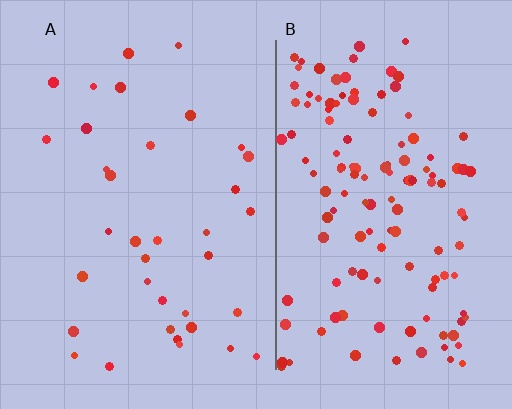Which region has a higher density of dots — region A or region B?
B (the right).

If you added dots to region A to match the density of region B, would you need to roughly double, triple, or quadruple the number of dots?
Approximately quadruple.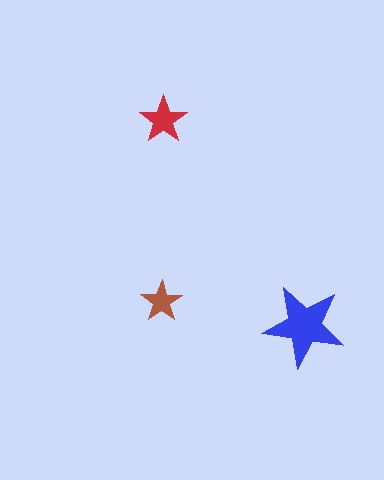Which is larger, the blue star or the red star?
The blue one.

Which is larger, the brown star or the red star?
The red one.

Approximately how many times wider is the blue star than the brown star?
About 2 times wider.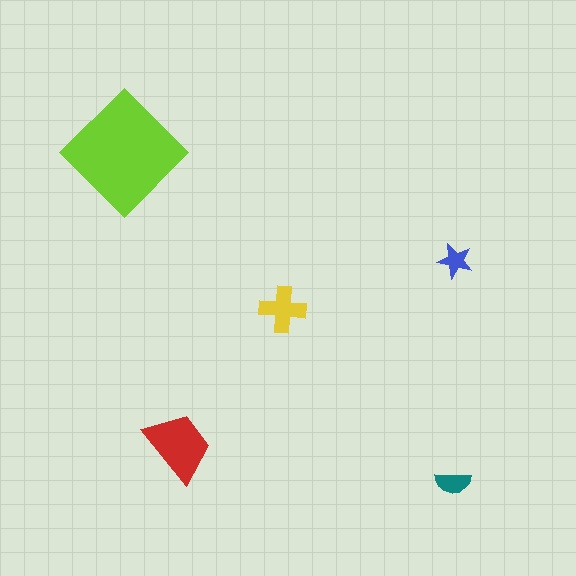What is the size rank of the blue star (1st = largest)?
5th.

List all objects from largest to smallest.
The lime diamond, the red trapezoid, the yellow cross, the teal semicircle, the blue star.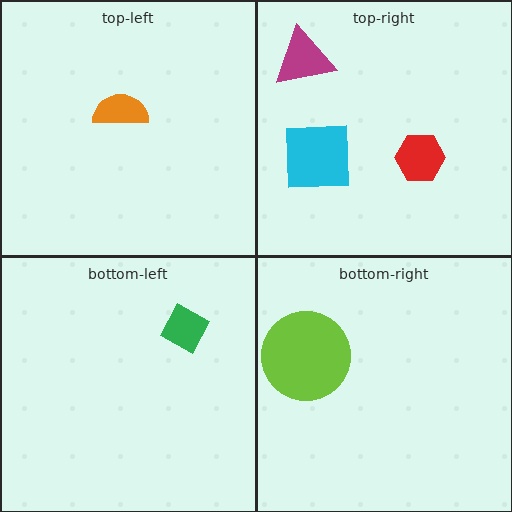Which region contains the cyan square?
The top-right region.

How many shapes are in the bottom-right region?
1.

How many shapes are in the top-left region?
1.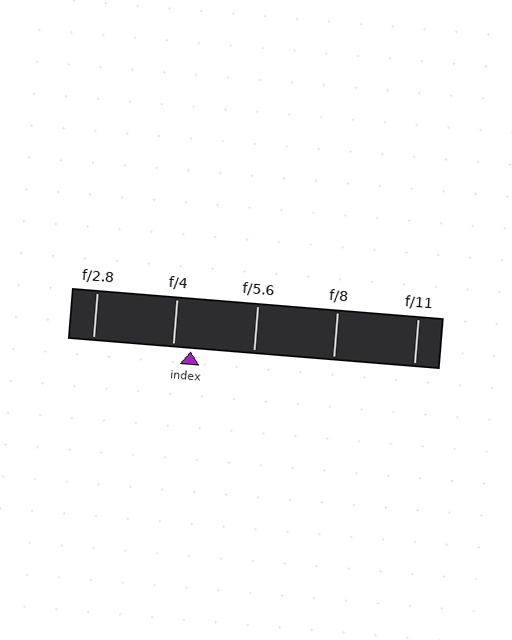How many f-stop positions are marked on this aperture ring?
There are 5 f-stop positions marked.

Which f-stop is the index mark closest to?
The index mark is closest to f/4.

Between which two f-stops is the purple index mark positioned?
The index mark is between f/4 and f/5.6.